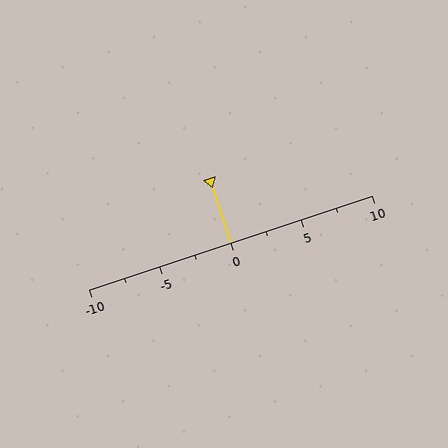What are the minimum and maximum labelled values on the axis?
The axis runs from -10 to 10.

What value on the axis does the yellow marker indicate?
The marker indicates approximately 0.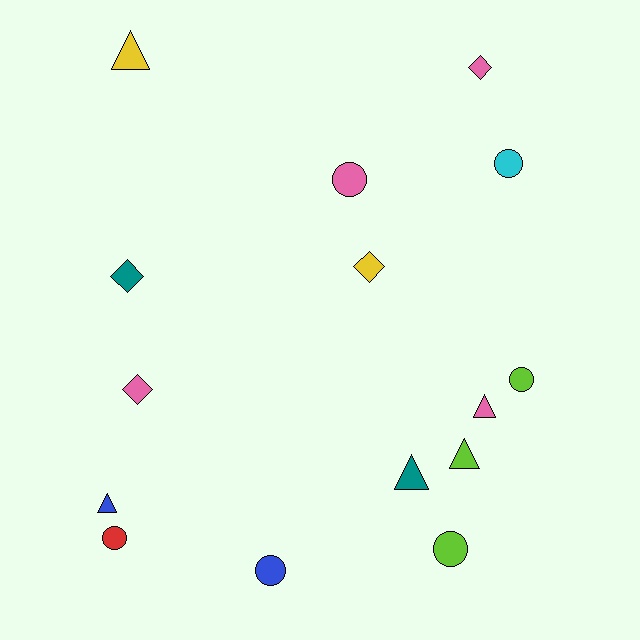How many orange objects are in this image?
There are no orange objects.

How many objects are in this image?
There are 15 objects.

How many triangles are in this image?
There are 5 triangles.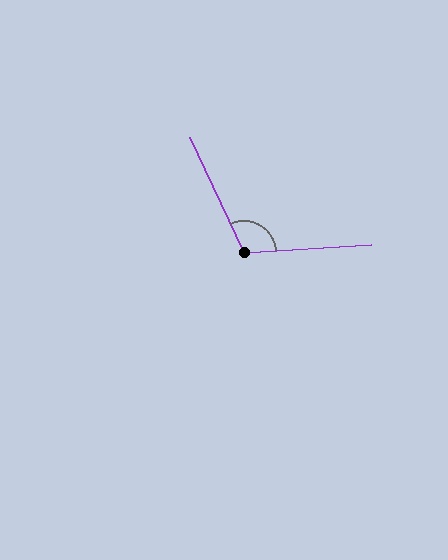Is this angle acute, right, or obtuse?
It is obtuse.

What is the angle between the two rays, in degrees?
Approximately 111 degrees.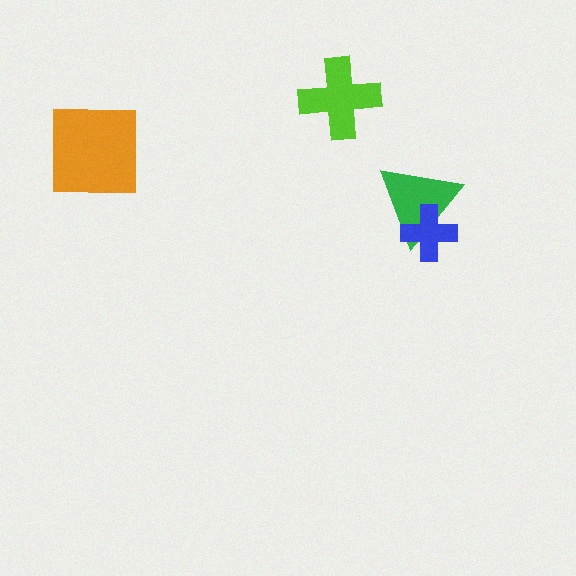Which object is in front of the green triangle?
The blue cross is in front of the green triangle.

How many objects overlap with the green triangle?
1 object overlaps with the green triangle.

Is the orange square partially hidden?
No, no other shape covers it.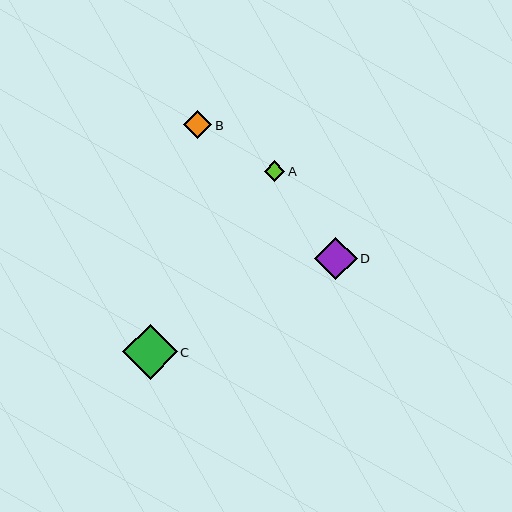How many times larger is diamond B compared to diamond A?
Diamond B is approximately 1.4 times the size of diamond A.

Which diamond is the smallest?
Diamond A is the smallest with a size of approximately 20 pixels.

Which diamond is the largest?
Diamond C is the largest with a size of approximately 55 pixels.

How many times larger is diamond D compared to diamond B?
Diamond D is approximately 1.5 times the size of diamond B.